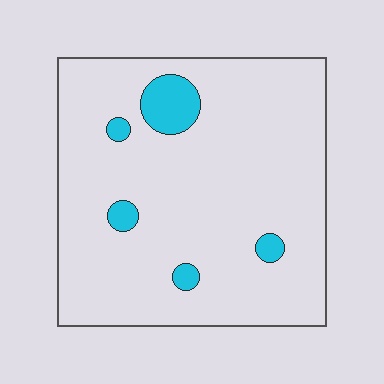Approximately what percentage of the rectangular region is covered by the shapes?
Approximately 10%.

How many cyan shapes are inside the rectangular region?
5.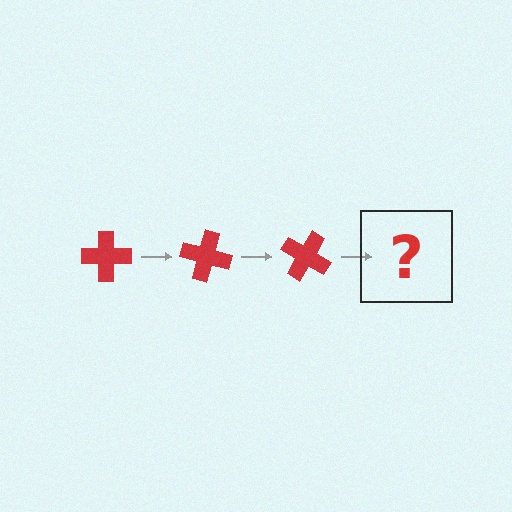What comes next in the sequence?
The next element should be a red cross rotated 45 degrees.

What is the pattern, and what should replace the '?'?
The pattern is that the cross rotates 15 degrees each step. The '?' should be a red cross rotated 45 degrees.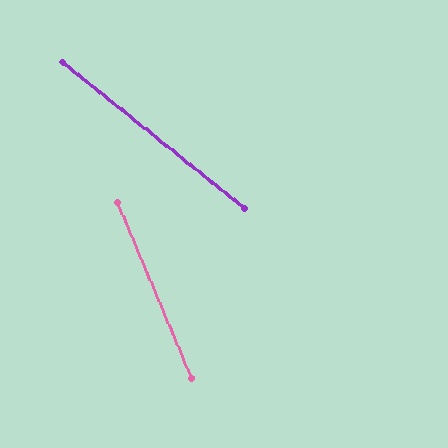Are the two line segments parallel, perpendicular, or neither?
Neither parallel nor perpendicular — they differ by about 28°.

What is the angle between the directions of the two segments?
Approximately 28 degrees.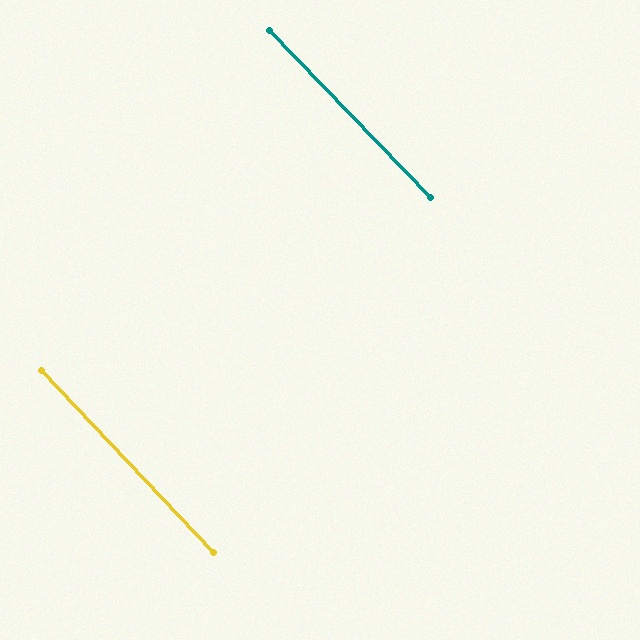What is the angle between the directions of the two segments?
Approximately 0 degrees.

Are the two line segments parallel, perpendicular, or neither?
Parallel — their directions differ by only 0.5°.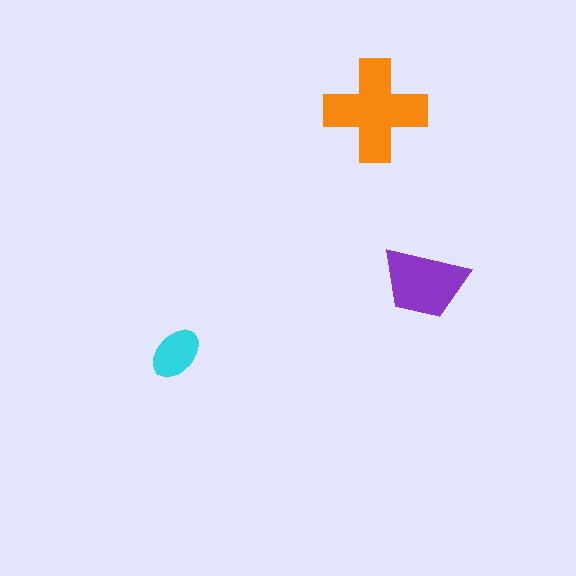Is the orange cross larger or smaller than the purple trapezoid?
Larger.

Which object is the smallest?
The cyan ellipse.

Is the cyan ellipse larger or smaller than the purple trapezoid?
Smaller.